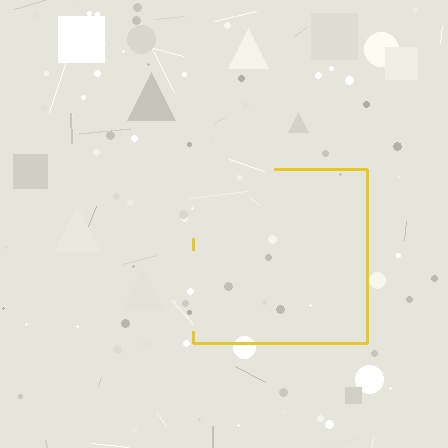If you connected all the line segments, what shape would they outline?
They would outline a square.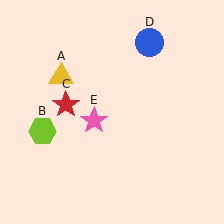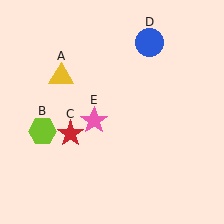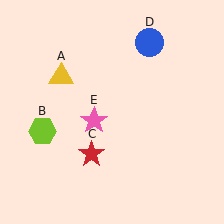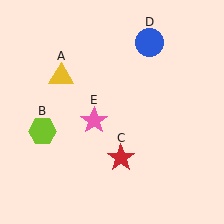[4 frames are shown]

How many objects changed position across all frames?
1 object changed position: red star (object C).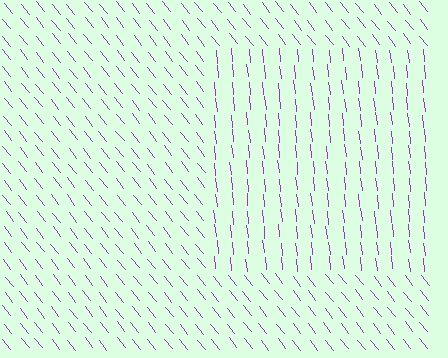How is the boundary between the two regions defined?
The boundary is defined purely by a change in line orientation (approximately 32 degrees difference). All lines are the same color and thickness.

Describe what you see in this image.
The image is filled with small purple line segments. A rectangle region in the image has lines oriented differently from the surrounding lines, creating a visible texture boundary.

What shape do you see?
I see a rectangle.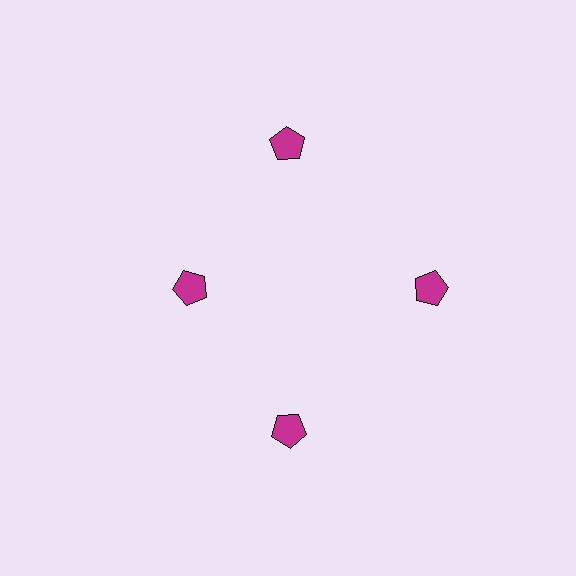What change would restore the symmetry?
The symmetry would be restored by moving it outward, back onto the ring so that all 4 pentagons sit at equal angles and equal distance from the center.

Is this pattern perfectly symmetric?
No. The 4 magenta pentagons are arranged in a ring, but one element near the 9 o'clock position is pulled inward toward the center, breaking the 4-fold rotational symmetry.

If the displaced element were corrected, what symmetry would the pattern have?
It would have 4-fold rotational symmetry — the pattern would map onto itself every 90 degrees.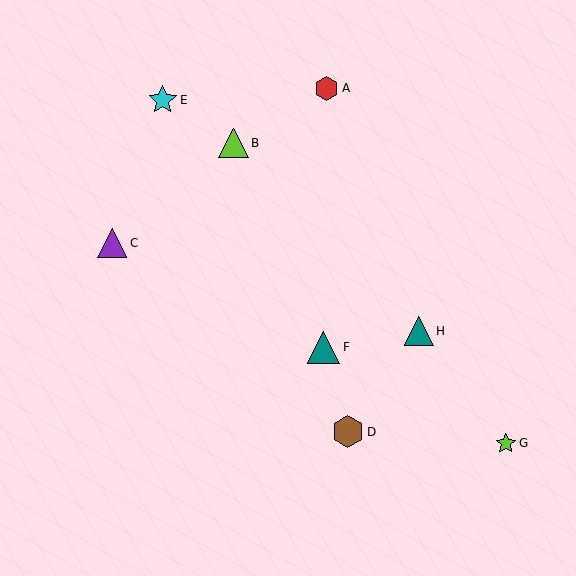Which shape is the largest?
The teal triangle (labeled F) is the largest.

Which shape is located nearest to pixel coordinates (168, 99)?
The cyan star (labeled E) at (163, 100) is nearest to that location.